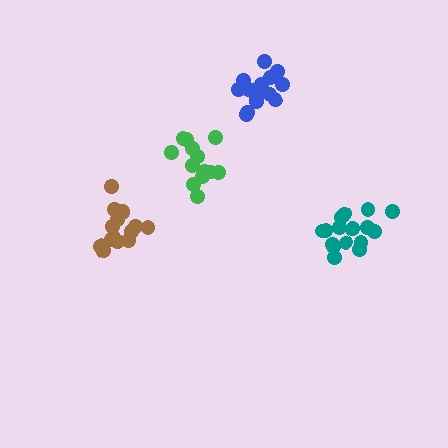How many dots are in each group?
Group 1: 15 dots, Group 2: 16 dots, Group 3: 16 dots, Group 4: 13 dots (60 total).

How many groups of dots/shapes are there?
There are 4 groups.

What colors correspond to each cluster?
The clusters are colored: brown, blue, teal, green.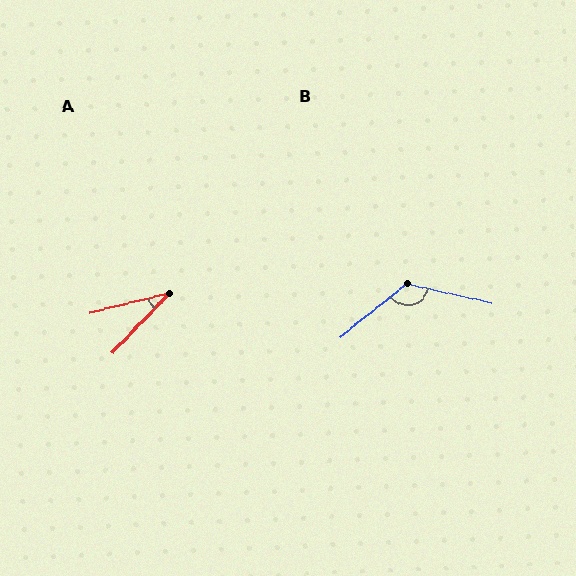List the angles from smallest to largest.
A (33°), B (128°).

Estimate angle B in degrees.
Approximately 128 degrees.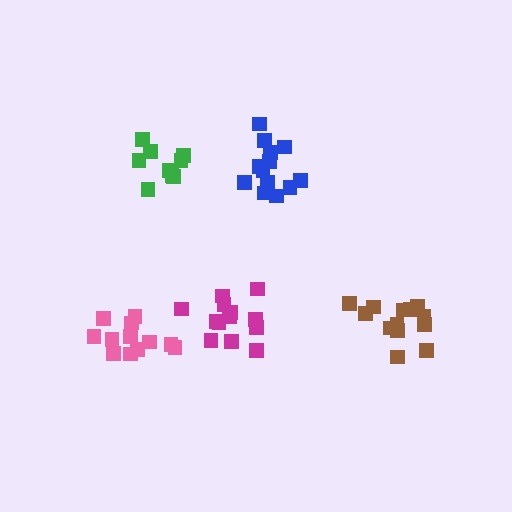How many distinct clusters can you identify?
There are 5 distinct clusters.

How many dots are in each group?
Group 1: 13 dots, Group 2: 13 dots, Group 3: 13 dots, Group 4: 9 dots, Group 5: 13 dots (61 total).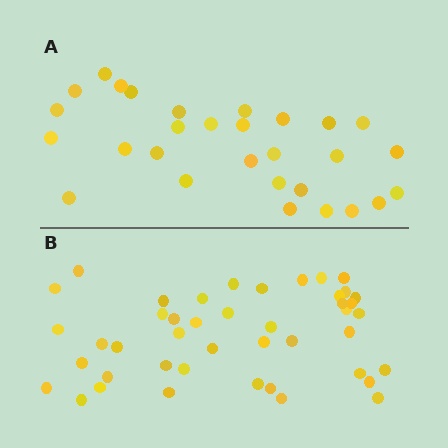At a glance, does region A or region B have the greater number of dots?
Region B (the bottom region) has more dots.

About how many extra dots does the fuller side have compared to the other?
Region B has approximately 15 more dots than region A.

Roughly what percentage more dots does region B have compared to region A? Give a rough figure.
About 50% more.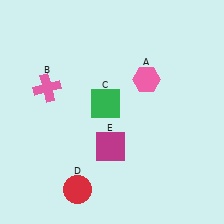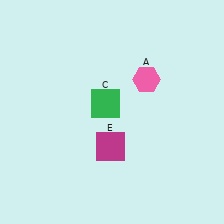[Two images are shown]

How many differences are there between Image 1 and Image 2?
There are 2 differences between the two images.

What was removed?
The red circle (D), the pink cross (B) were removed in Image 2.